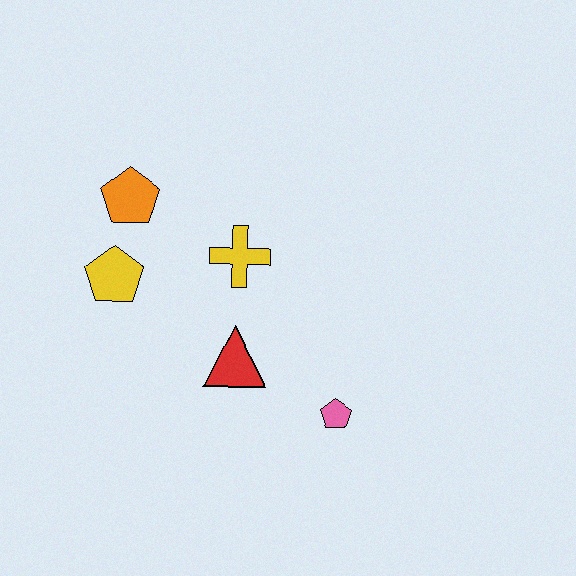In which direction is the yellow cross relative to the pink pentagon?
The yellow cross is above the pink pentagon.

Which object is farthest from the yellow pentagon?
The pink pentagon is farthest from the yellow pentagon.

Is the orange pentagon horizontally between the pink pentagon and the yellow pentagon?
Yes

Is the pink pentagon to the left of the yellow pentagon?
No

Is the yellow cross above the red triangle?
Yes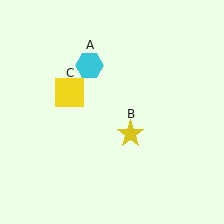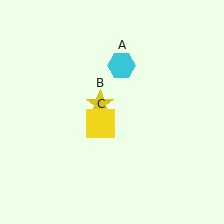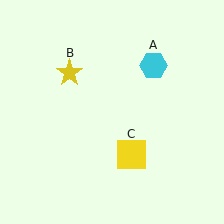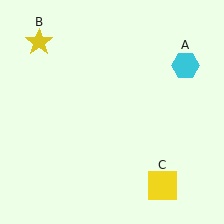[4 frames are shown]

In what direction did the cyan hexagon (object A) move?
The cyan hexagon (object A) moved right.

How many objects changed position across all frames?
3 objects changed position: cyan hexagon (object A), yellow star (object B), yellow square (object C).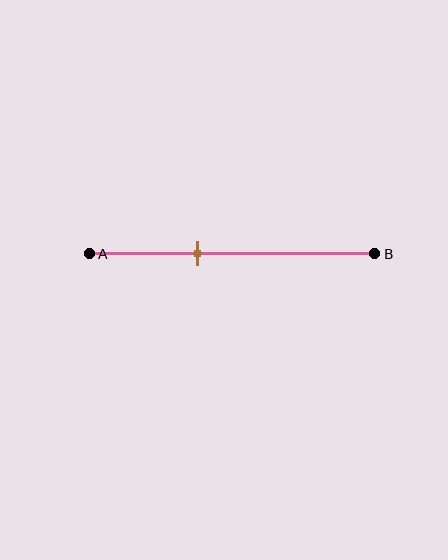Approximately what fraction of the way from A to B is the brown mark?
The brown mark is approximately 40% of the way from A to B.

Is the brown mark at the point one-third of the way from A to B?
No, the mark is at about 40% from A, not at the 33% one-third point.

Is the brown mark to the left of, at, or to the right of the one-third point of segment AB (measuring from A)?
The brown mark is to the right of the one-third point of segment AB.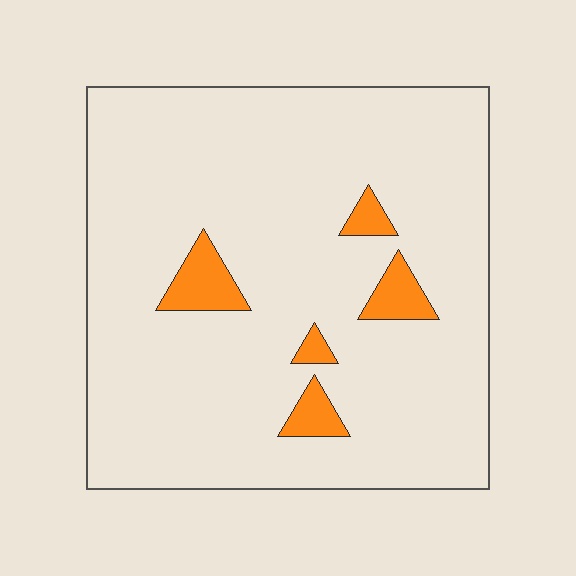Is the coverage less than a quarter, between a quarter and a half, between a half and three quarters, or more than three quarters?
Less than a quarter.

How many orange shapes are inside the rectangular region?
5.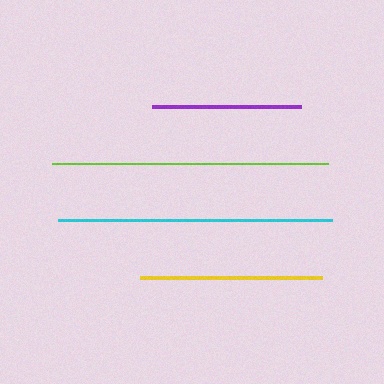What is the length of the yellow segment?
The yellow segment is approximately 182 pixels long.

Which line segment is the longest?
The lime line is the longest at approximately 276 pixels.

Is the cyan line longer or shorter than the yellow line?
The cyan line is longer than the yellow line.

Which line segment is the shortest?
The purple line is the shortest at approximately 149 pixels.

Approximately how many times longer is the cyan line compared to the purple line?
The cyan line is approximately 1.8 times the length of the purple line.